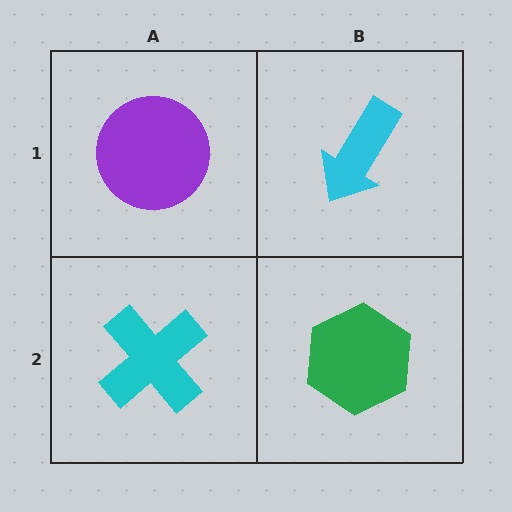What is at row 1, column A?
A purple circle.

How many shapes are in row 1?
2 shapes.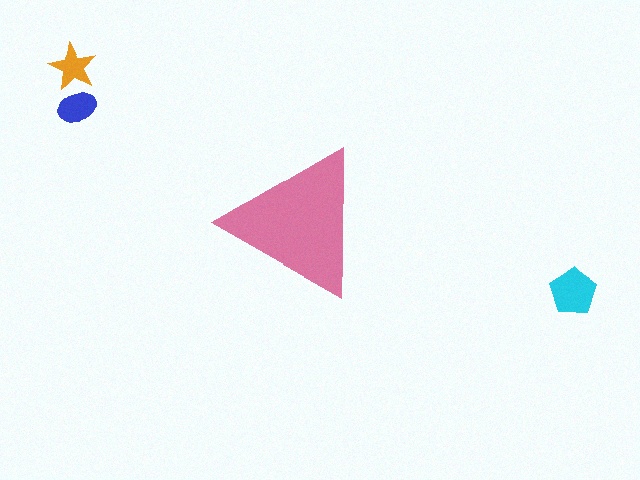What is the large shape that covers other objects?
A pink triangle.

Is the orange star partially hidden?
No, the orange star is fully visible.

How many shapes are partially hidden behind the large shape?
0 shapes are partially hidden.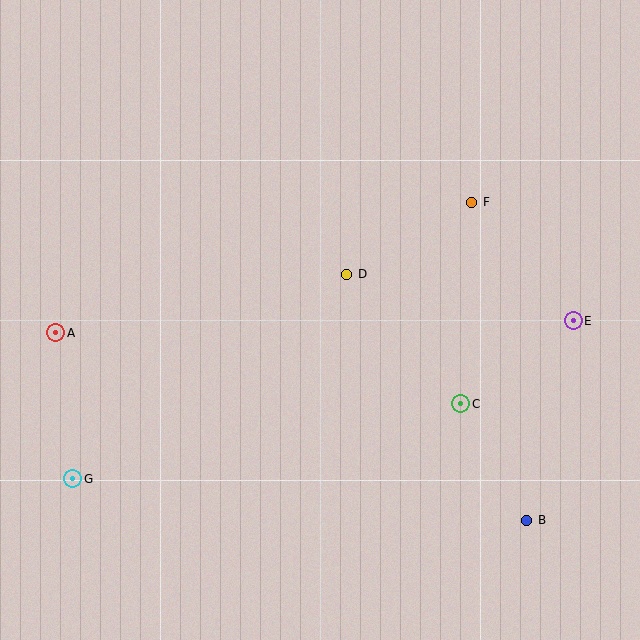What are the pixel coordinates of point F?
Point F is at (472, 202).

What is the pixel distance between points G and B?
The distance between G and B is 456 pixels.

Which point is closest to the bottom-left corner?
Point G is closest to the bottom-left corner.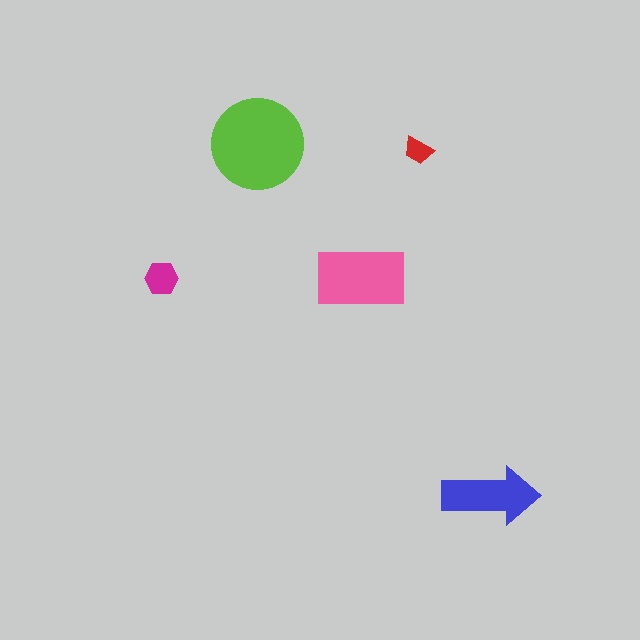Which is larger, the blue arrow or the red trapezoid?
The blue arrow.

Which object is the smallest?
The red trapezoid.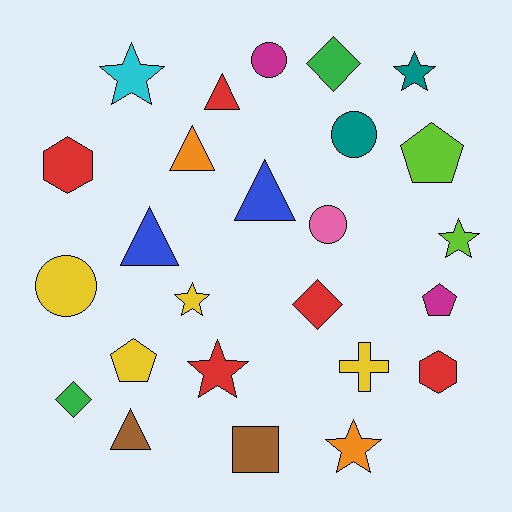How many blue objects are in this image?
There are 2 blue objects.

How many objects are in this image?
There are 25 objects.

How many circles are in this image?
There are 4 circles.